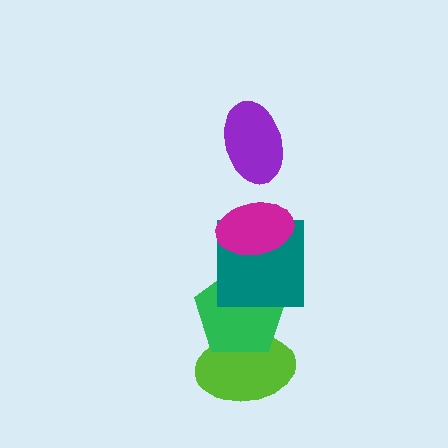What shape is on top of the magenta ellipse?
The purple ellipse is on top of the magenta ellipse.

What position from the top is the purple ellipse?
The purple ellipse is 1st from the top.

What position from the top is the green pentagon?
The green pentagon is 4th from the top.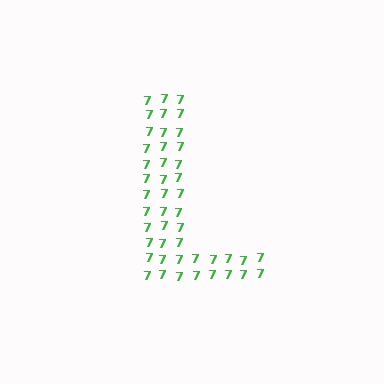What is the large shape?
The large shape is the letter L.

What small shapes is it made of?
It is made of small digit 7's.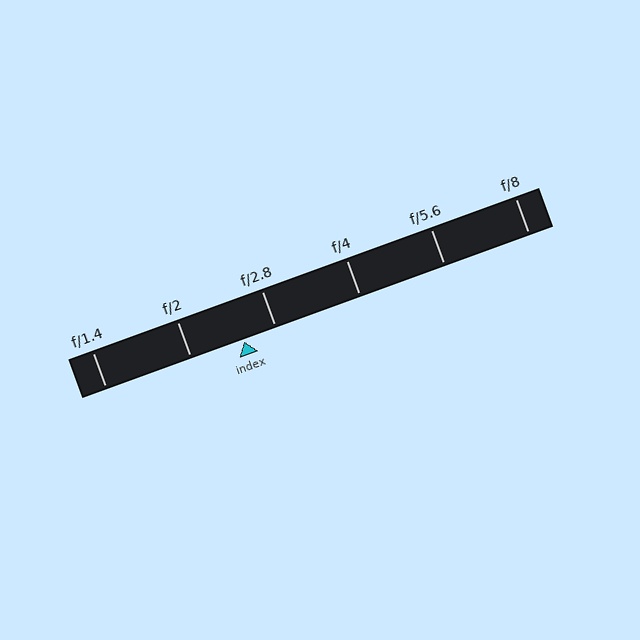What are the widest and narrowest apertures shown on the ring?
The widest aperture shown is f/1.4 and the narrowest is f/8.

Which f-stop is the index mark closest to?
The index mark is closest to f/2.8.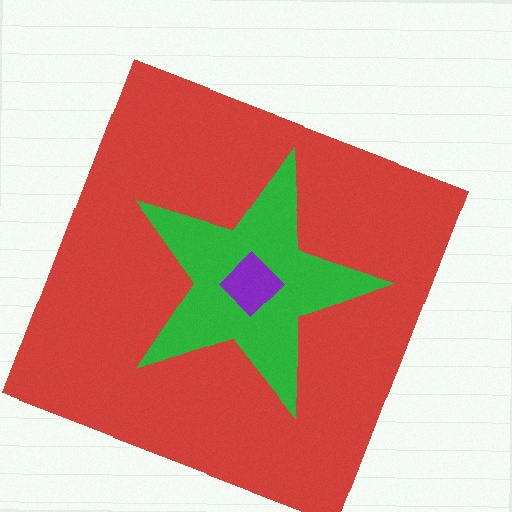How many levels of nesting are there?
3.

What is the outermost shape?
The red square.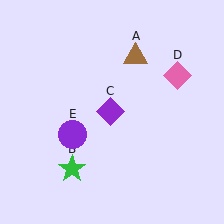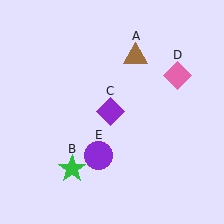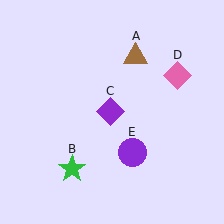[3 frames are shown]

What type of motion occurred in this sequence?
The purple circle (object E) rotated counterclockwise around the center of the scene.